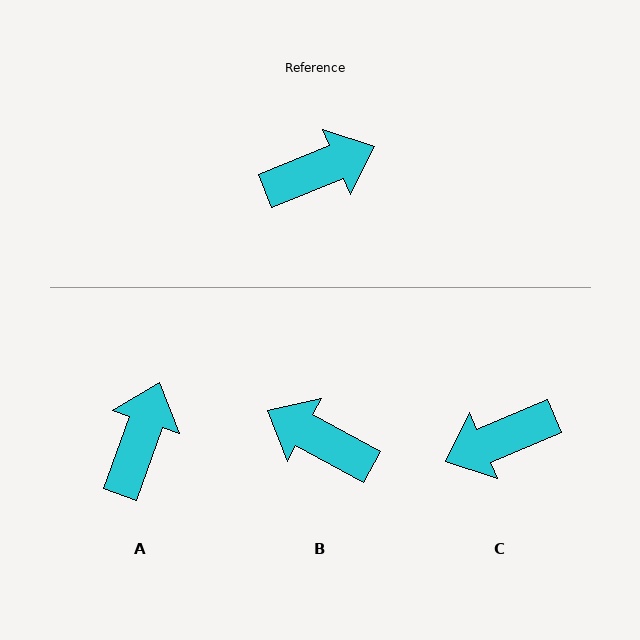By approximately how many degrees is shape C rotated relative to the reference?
Approximately 180 degrees clockwise.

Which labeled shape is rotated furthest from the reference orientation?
C, about 180 degrees away.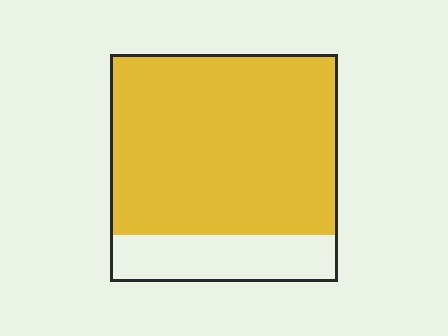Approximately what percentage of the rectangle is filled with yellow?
Approximately 80%.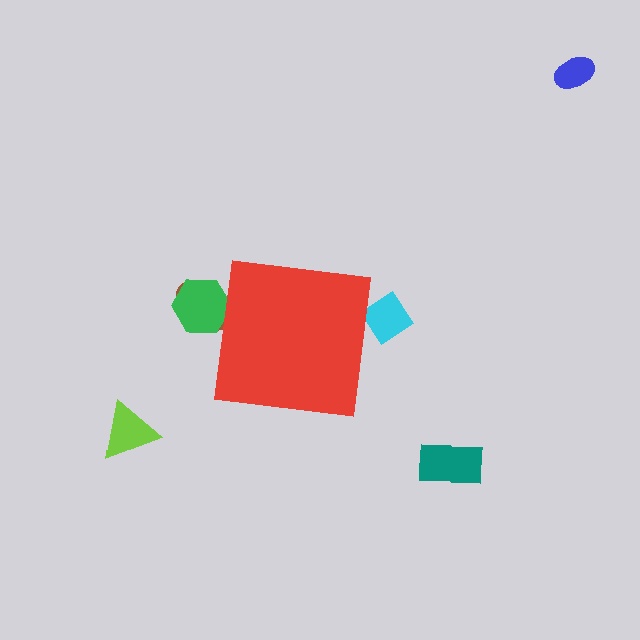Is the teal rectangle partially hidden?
No, the teal rectangle is fully visible.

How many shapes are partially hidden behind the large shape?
3 shapes are partially hidden.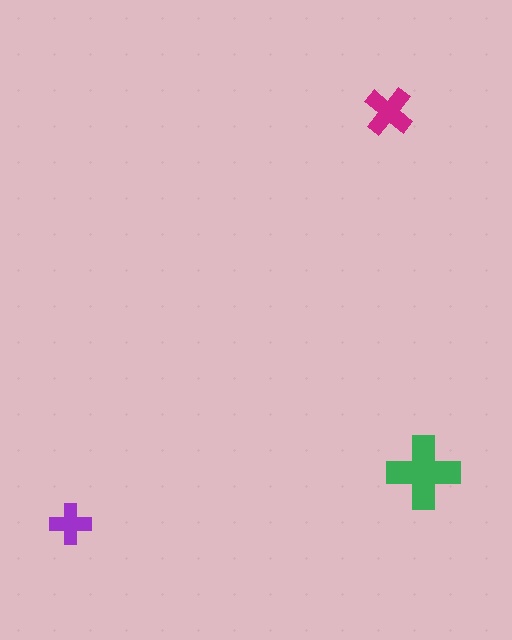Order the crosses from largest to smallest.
the green one, the magenta one, the purple one.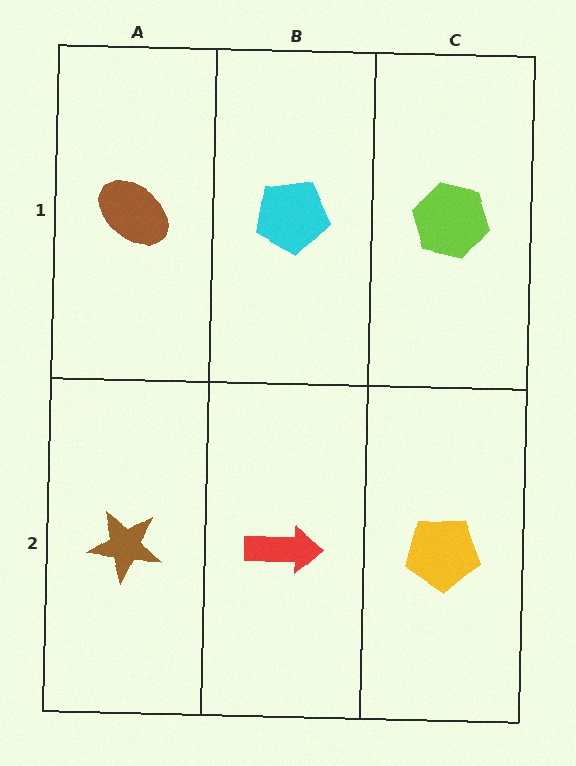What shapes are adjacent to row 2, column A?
A brown ellipse (row 1, column A), a red arrow (row 2, column B).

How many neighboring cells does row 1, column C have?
2.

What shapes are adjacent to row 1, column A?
A brown star (row 2, column A), a cyan pentagon (row 1, column B).